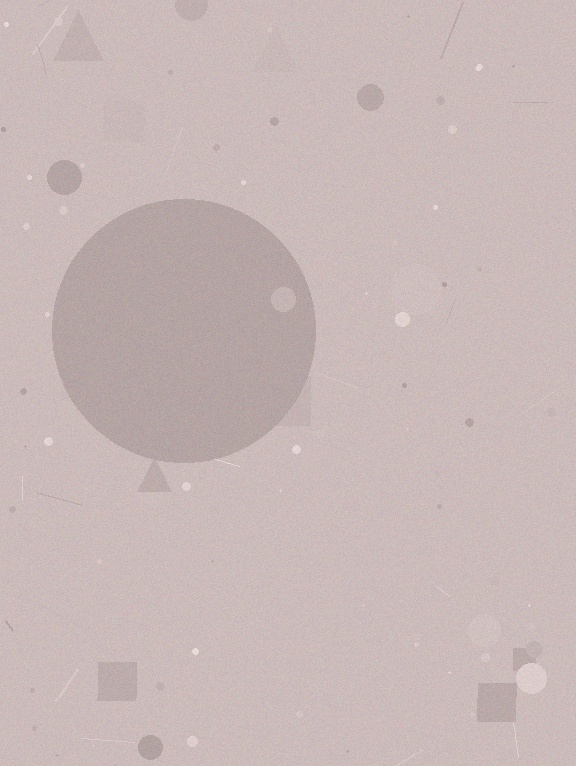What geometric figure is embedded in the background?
A circle is embedded in the background.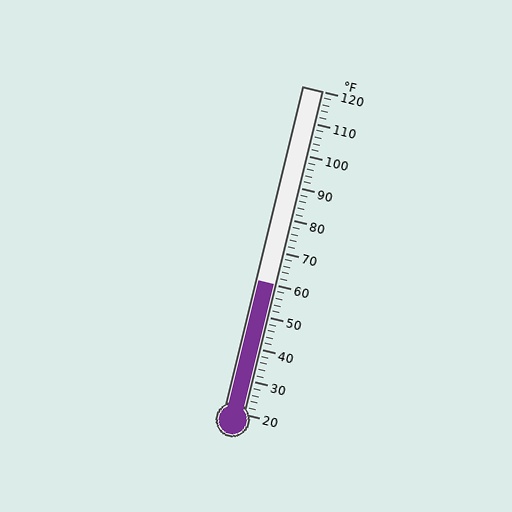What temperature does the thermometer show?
The thermometer shows approximately 60°F.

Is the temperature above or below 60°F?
The temperature is at 60°F.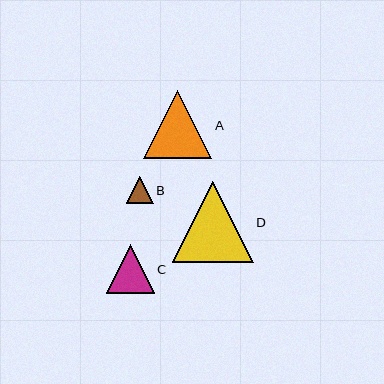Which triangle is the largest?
Triangle D is the largest with a size of approximately 81 pixels.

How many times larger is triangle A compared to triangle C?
Triangle A is approximately 1.4 times the size of triangle C.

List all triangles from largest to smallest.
From largest to smallest: D, A, C, B.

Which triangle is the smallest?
Triangle B is the smallest with a size of approximately 27 pixels.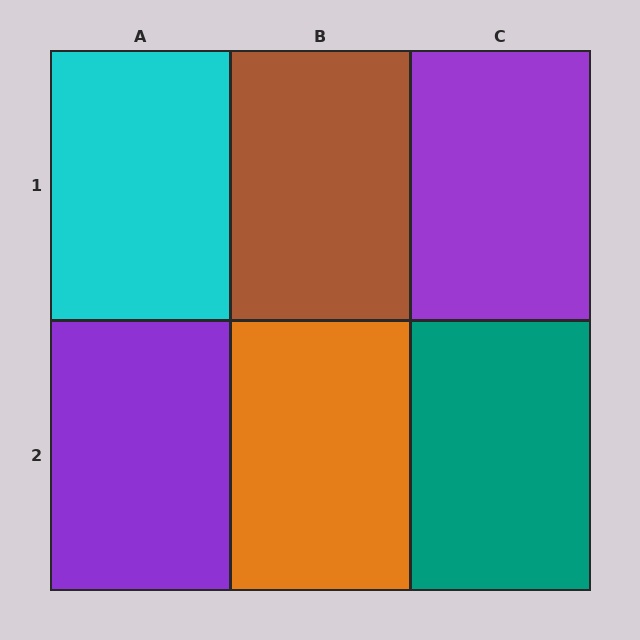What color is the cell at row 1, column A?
Cyan.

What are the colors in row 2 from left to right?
Purple, orange, teal.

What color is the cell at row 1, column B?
Brown.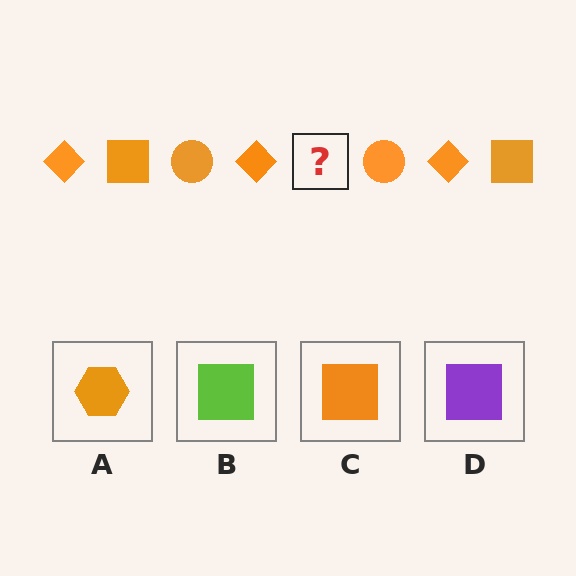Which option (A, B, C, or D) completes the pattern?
C.